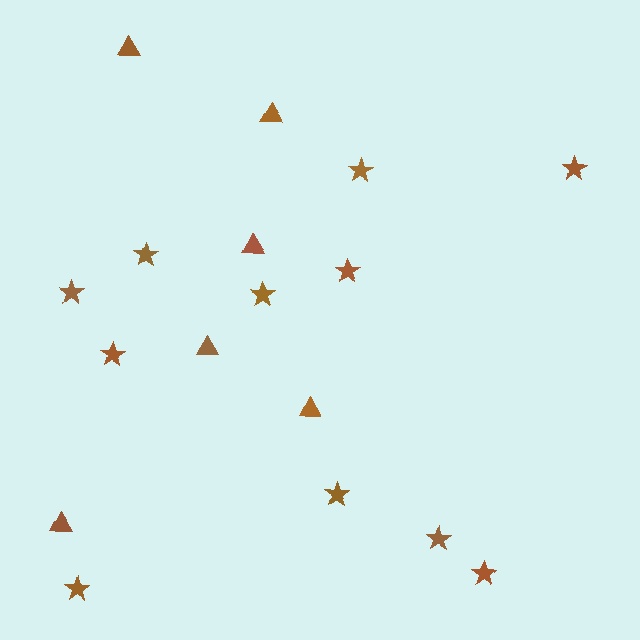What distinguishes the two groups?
There are 2 groups: one group of stars (11) and one group of triangles (6).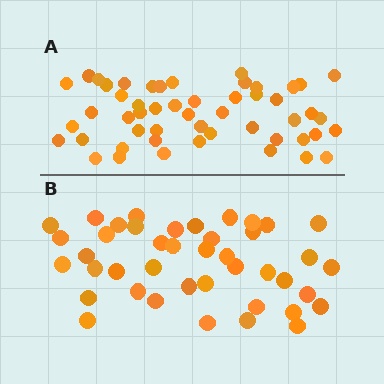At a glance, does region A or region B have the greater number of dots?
Region A (the top region) has more dots.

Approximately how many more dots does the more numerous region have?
Region A has roughly 8 or so more dots than region B.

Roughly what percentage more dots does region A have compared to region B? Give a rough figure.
About 20% more.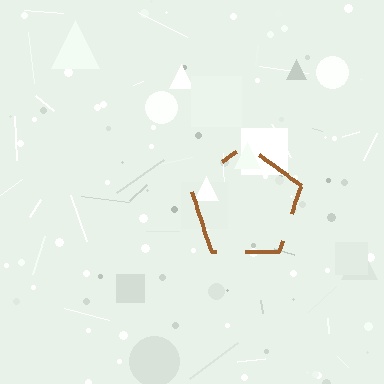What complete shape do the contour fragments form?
The contour fragments form a pentagon.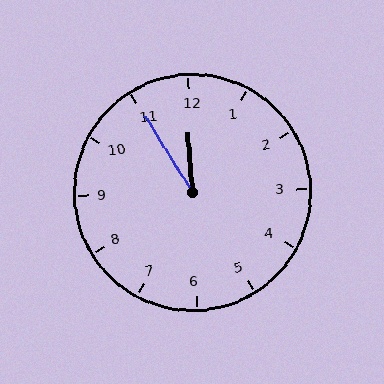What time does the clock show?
11:55.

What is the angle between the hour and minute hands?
Approximately 28 degrees.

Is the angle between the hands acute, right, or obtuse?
It is acute.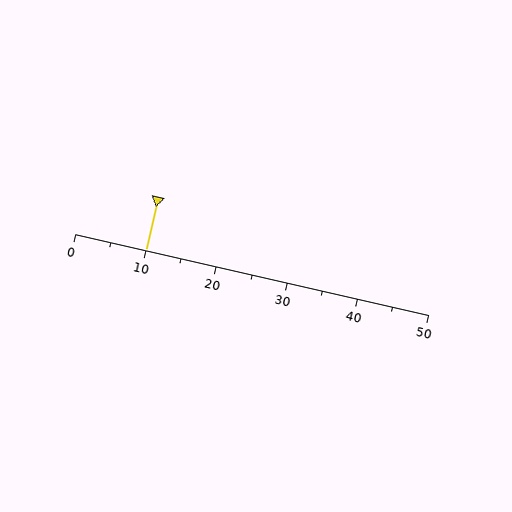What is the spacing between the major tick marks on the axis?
The major ticks are spaced 10 apart.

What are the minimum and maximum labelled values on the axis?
The axis runs from 0 to 50.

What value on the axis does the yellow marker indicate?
The marker indicates approximately 10.